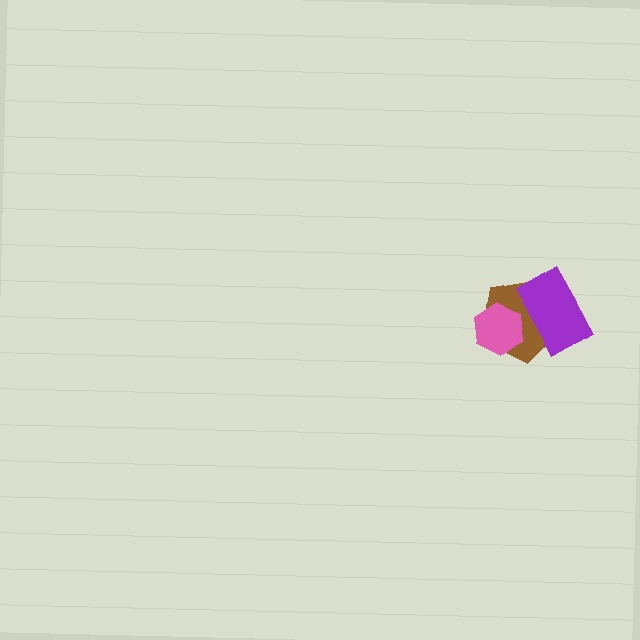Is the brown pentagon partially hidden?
Yes, it is partially covered by another shape.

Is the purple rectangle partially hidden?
No, no other shape covers it.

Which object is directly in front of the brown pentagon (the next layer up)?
The pink hexagon is directly in front of the brown pentagon.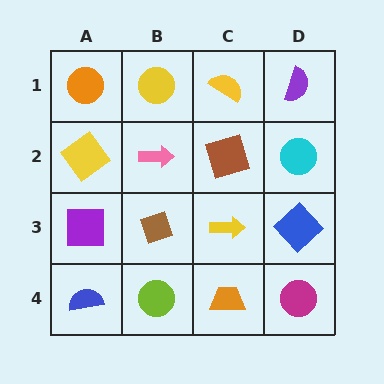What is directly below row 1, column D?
A cyan circle.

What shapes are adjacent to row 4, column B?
A brown diamond (row 3, column B), a blue semicircle (row 4, column A), an orange trapezoid (row 4, column C).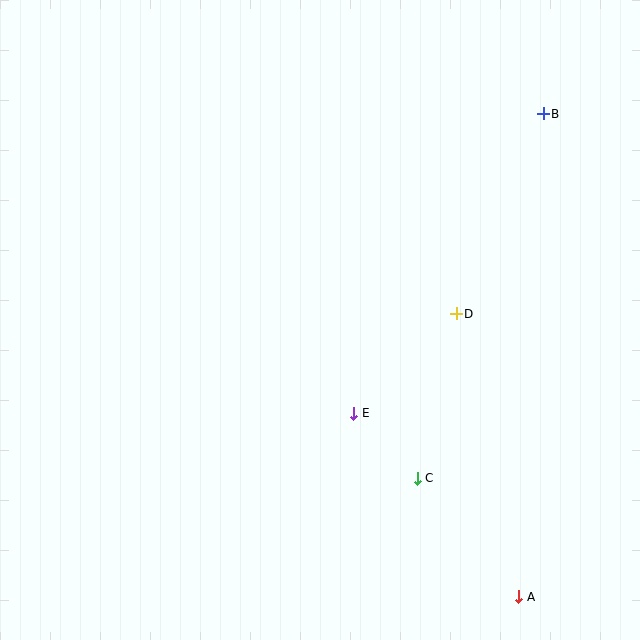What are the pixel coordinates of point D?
Point D is at (456, 314).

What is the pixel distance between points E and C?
The distance between E and C is 91 pixels.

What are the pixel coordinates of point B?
Point B is at (543, 114).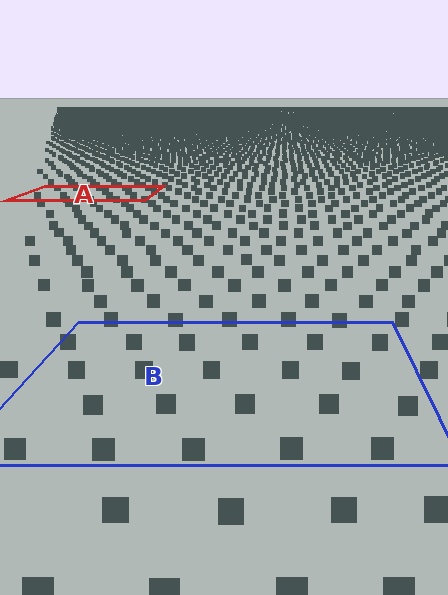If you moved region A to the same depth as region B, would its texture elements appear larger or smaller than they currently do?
They would appear larger. At a closer depth, the same texture elements are projected at a bigger on-screen size.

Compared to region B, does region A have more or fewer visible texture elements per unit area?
Region A has more texture elements per unit area — they are packed more densely because it is farther away.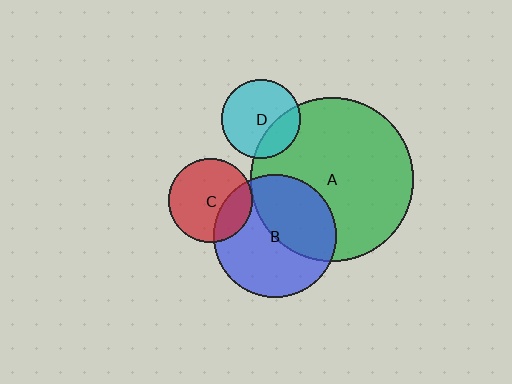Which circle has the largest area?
Circle A (green).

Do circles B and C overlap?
Yes.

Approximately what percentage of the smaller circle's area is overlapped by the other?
Approximately 25%.